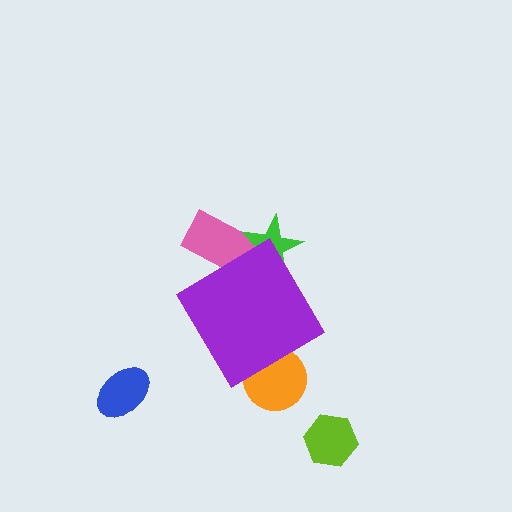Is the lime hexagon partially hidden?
No, the lime hexagon is fully visible.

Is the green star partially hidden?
Yes, the green star is partially hidden behind the purple diamond.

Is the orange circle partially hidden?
Yes, the orange circle is partially hidden behind the purple diamond.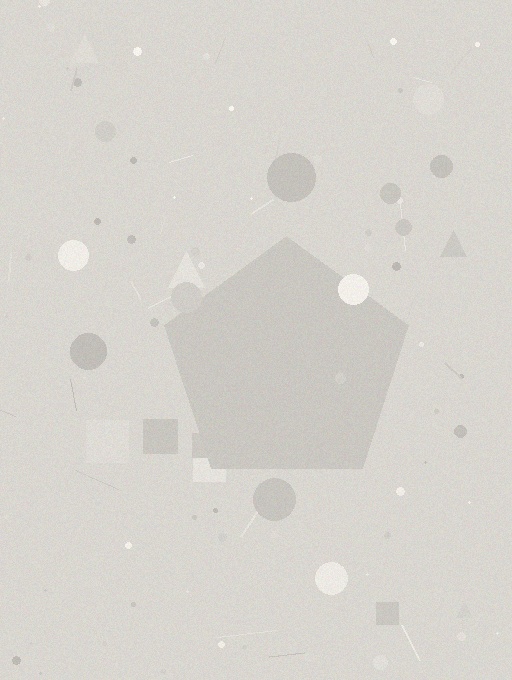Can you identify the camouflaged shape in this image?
The camouflaged shape is a pentagon.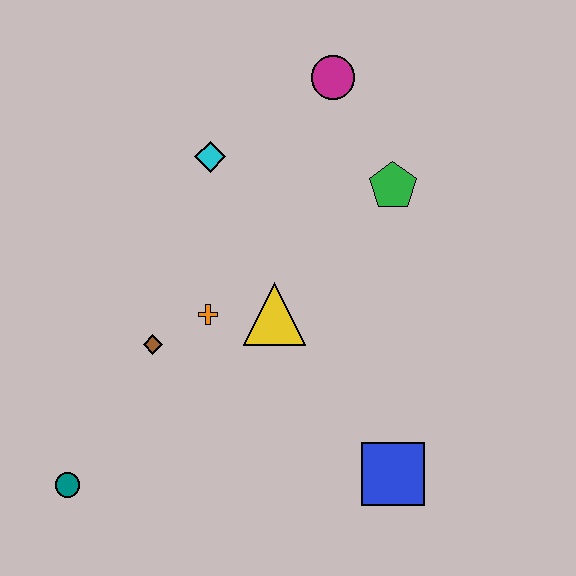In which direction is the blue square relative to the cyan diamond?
The blue square is below the cyan diamond.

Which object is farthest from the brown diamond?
The magenta circle is farthest from the brown diamond.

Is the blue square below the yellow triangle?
Yes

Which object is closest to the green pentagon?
The magenta circle is closest to the green pentagon.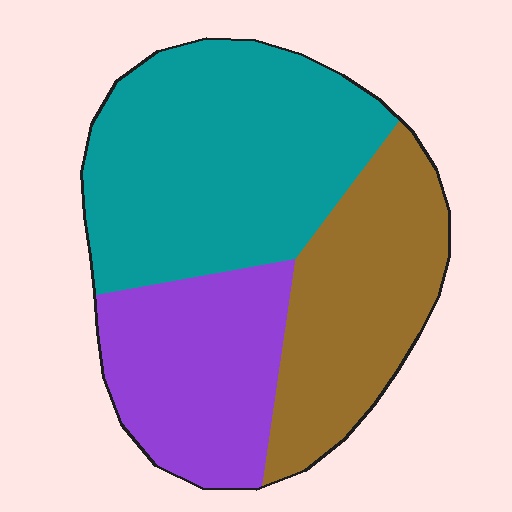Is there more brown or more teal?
Teal.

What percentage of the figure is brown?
Brown covers roughly 30% of the figure.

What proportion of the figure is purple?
Purple takes up about one quarter (1/4) of the figure.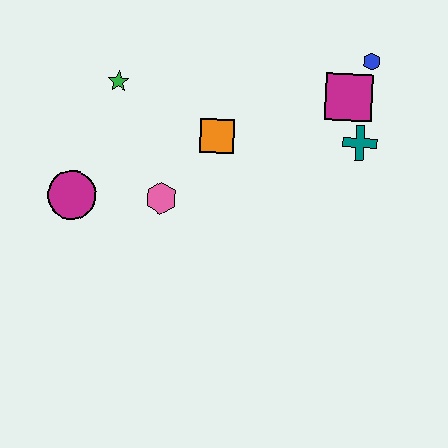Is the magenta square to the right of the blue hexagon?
No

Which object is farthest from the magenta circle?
The blue hexagon is farthest from the magenta circle.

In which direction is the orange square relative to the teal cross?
The orange square is to the left of the teal cross.